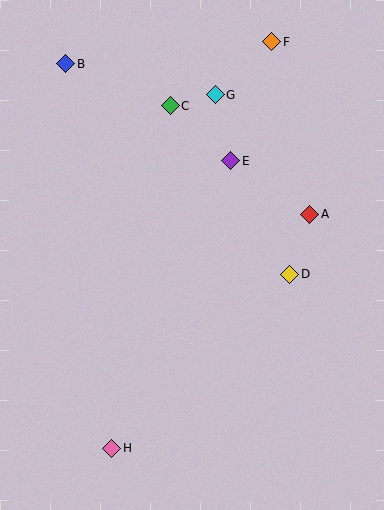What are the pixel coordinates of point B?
Point B is at (66, 64).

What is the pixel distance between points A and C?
The distance between A and C is 177 pixels.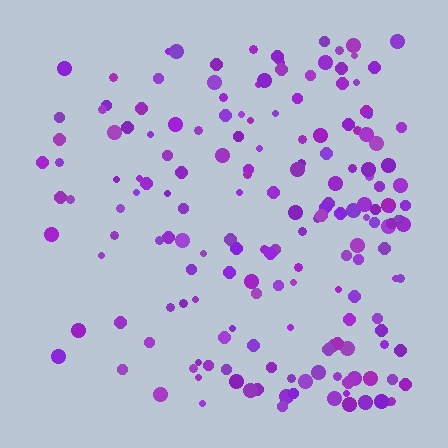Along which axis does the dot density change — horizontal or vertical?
Horizontal.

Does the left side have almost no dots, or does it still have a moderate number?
Still a moderate number, just noticeably fewer than the right.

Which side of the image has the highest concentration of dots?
The right.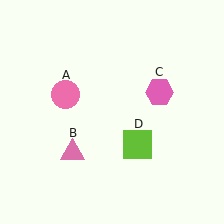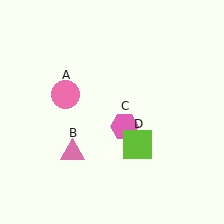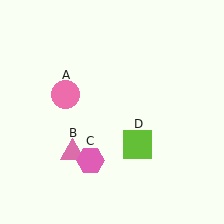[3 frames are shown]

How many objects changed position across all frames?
1 object changed position: pink hexagon (object C).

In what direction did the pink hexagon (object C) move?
The pink hexagon (object C) moved down and to the left.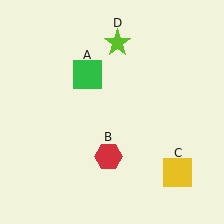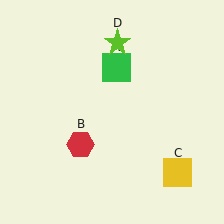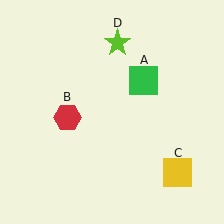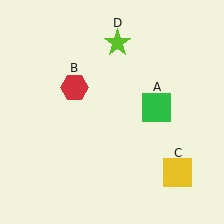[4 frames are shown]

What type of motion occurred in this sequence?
The green square (object A), red hexagon (object B) rotated clockwise around the center of the scene.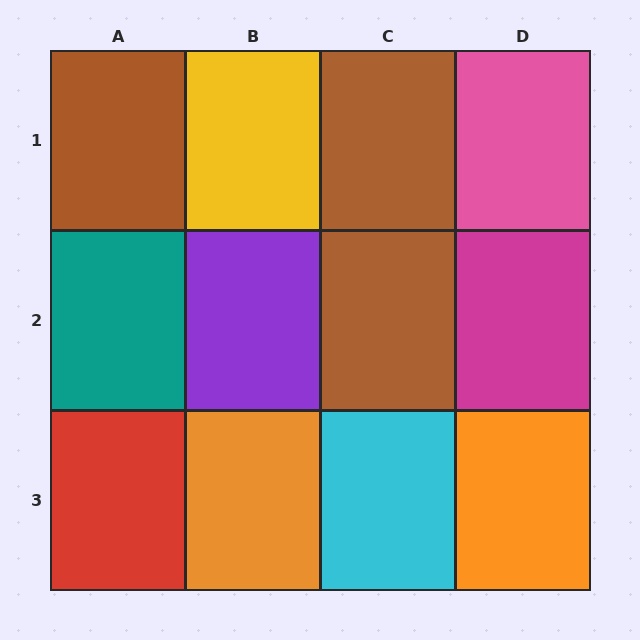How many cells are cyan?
1 cell is cyan.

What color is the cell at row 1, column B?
Yellow.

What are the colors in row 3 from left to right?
Red, orange, cyan, orange.